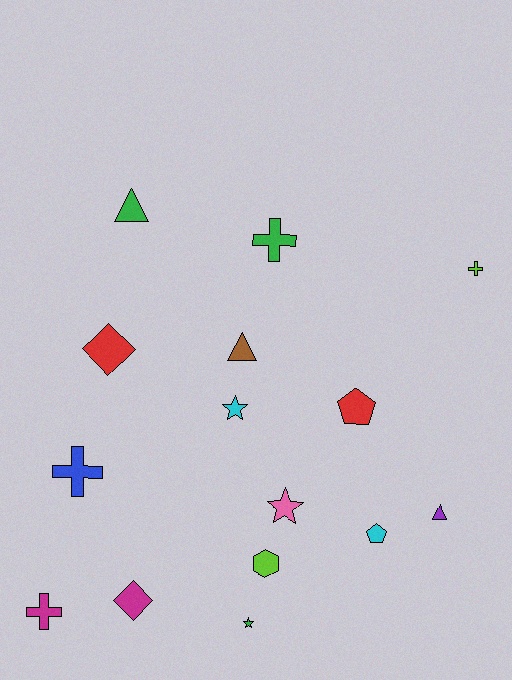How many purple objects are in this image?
There is 1 purple object.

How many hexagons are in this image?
There is 1 hexagon.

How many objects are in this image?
There are 15 objects.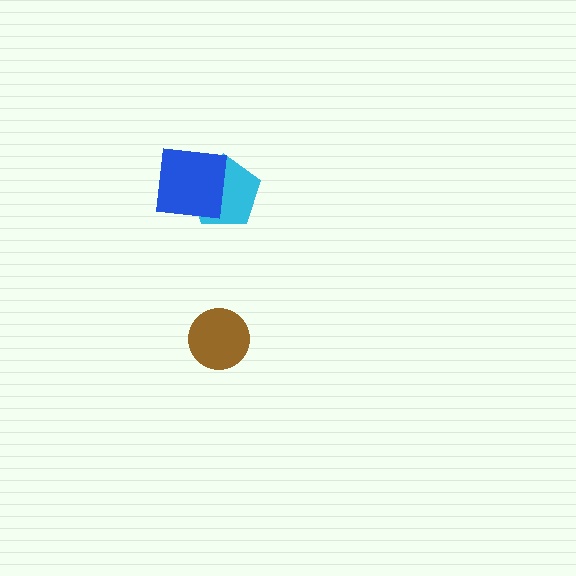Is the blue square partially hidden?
No, no other shape covers it.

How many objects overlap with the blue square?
1 object overlaps with the blue square.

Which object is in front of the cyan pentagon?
The blue square is in front of the cyan pentagon.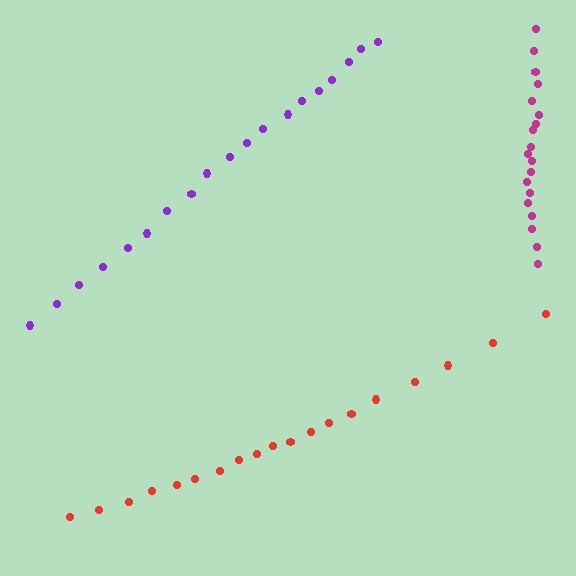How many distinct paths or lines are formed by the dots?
There are 3 distinct paths.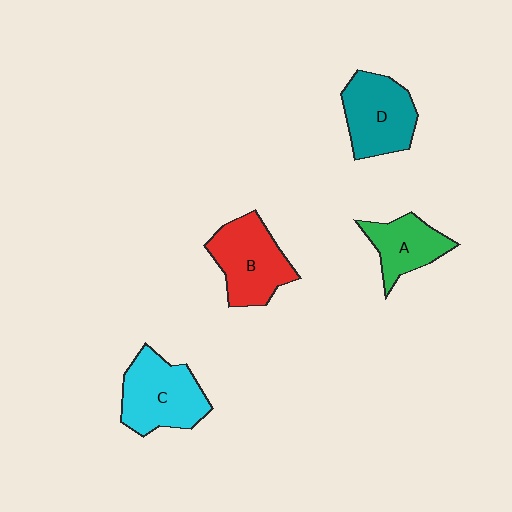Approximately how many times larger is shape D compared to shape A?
Approximately 1.3 times.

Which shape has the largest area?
Shape C (cyan).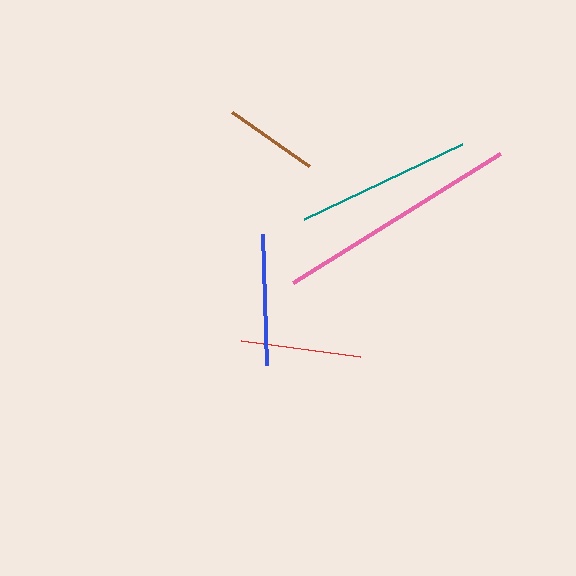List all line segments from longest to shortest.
From longest to shortest: pink, teal, blue, red, brown.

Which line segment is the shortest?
The brown line is the shortest at approximately 94 pixels.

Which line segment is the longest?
The pink line is the longest at approximately 244 pixels.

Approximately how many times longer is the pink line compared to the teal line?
The pink line is approximately 1.4 times the length of the teal line.